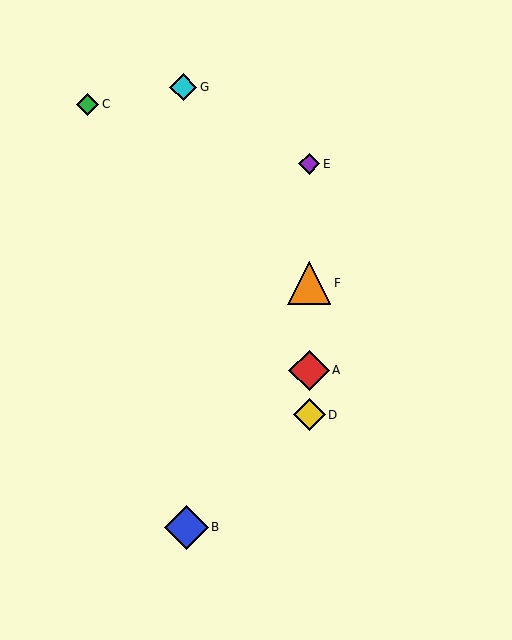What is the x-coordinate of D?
Object D is at x≈309.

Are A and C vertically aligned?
No, A is at x≈309 and C is at x≈88.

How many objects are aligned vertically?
4 objects (A, D, E, F) are aligned vertically.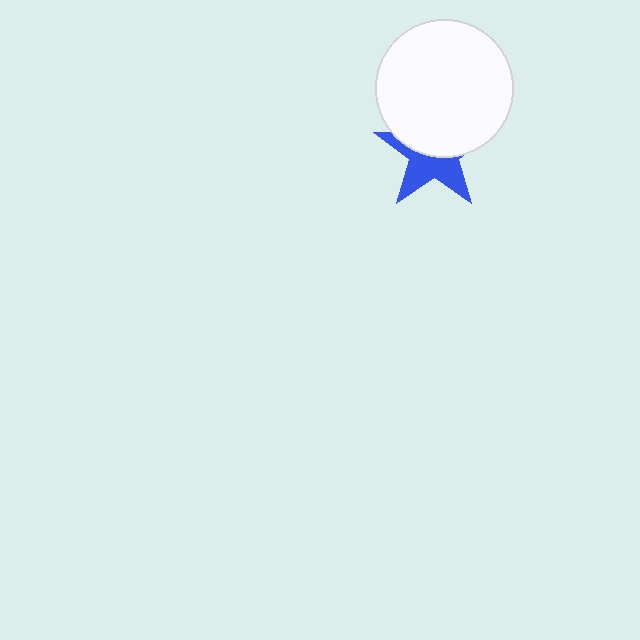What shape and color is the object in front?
The object in front is a white circle.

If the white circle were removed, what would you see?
You would see the complete blue star.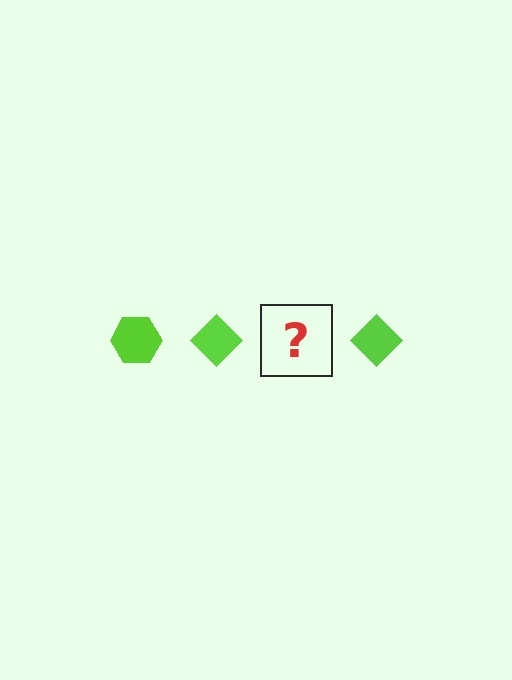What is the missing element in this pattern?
The missing element is a lime hexagon.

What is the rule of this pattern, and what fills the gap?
The rule is that the pattern cycles through hexagon, diamond shapes in lime. The gap should be filled with a lime hexagon.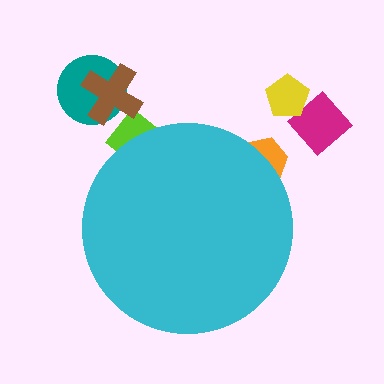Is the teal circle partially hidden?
No, the teal circle is fully visible.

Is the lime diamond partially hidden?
Yes, the lime diamond is partially hidden behind the cyan circle.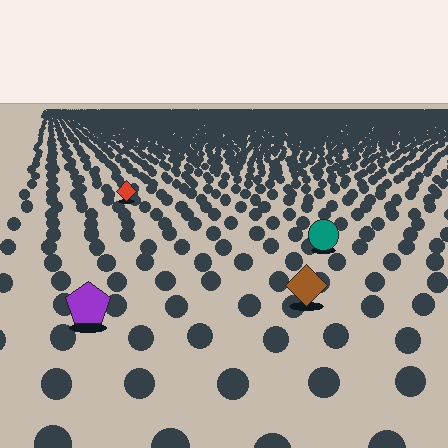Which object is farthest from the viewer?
The red diamond is farthest from the viewer. It appears smaller and the ground texture around it is denser.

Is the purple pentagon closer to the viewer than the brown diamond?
Yes. The purple pentagon is closer — you can tell from the texture gradient: the ground texture is coarser near it.